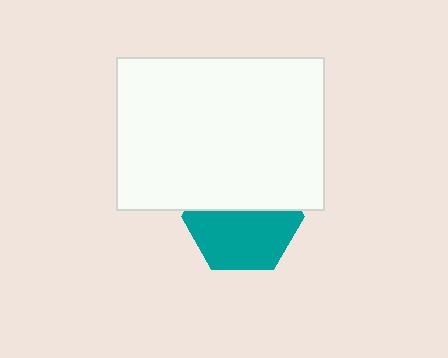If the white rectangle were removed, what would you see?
You would see the complete teal hexagon.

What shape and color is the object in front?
The object in front is a white rectangle.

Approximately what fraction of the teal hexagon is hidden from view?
Roughly 44% of the teal hexagon is hidden behind the white rectangle.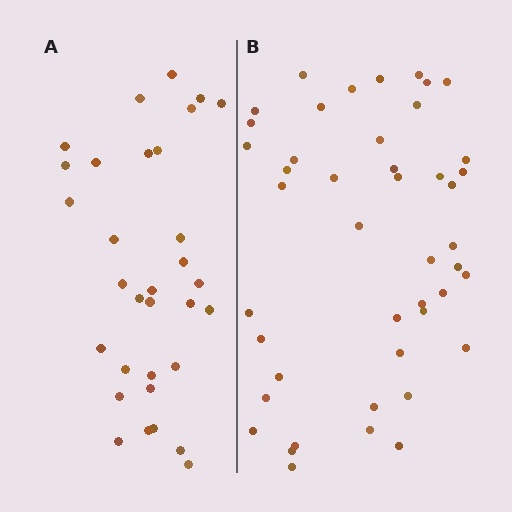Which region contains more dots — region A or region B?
Region B (the right region) has more dots.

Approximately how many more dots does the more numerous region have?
Region B has approximately 15 more dots than region A.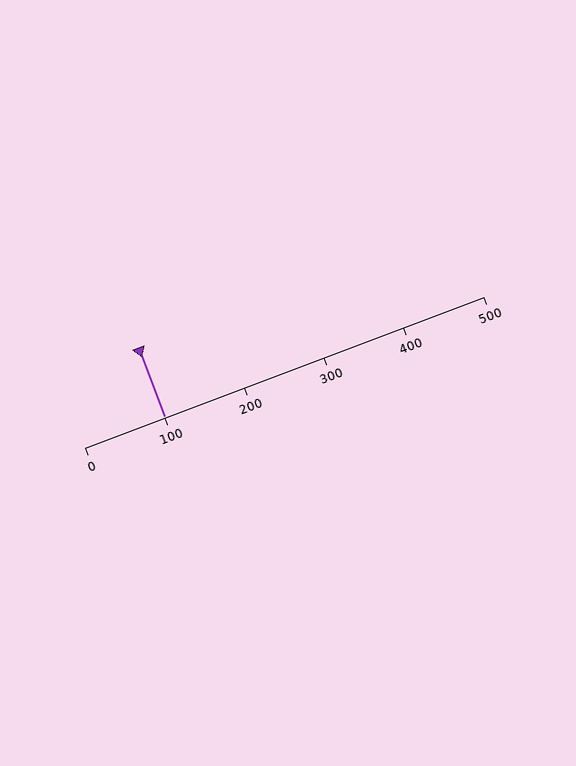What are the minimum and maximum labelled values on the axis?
The axis runs from 0 to 500.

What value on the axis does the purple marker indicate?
The marker indicates approximately 100.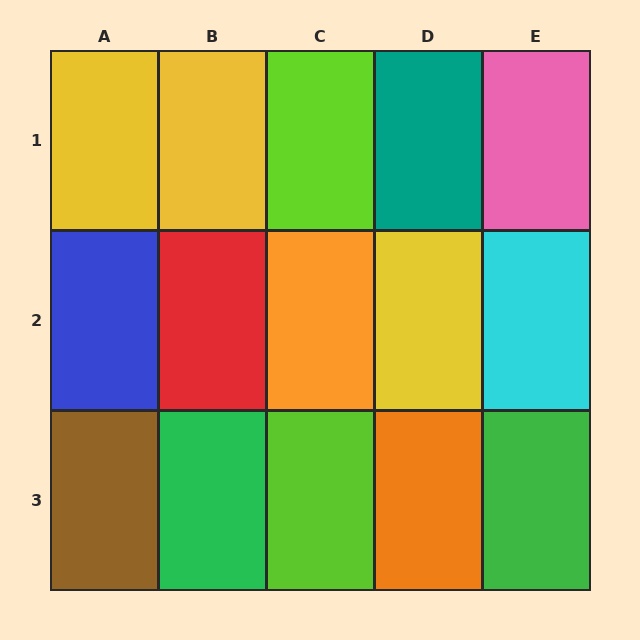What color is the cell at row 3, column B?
Green.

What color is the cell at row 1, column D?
Teal.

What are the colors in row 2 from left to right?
Blue, red, orange, yellow, cyan.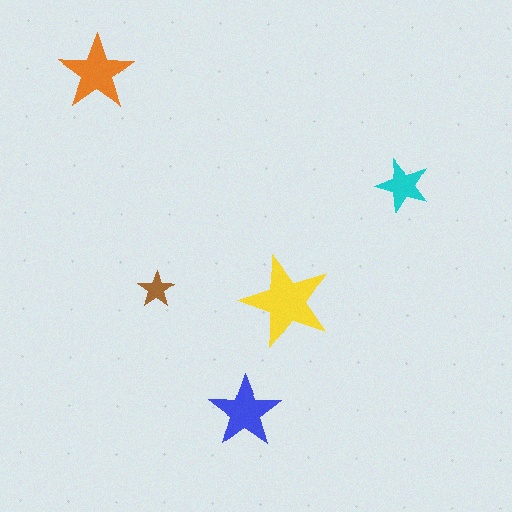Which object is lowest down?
The blue star is bottommost.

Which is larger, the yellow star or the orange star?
The yellow one.